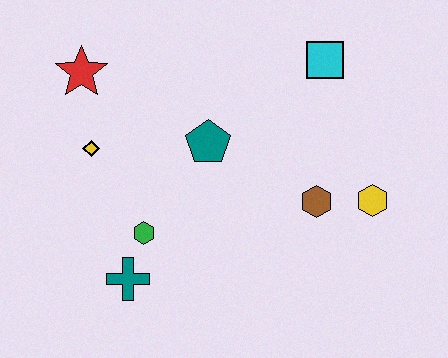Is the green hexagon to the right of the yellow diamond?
Yes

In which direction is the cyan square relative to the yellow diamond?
The cyan square is to the right of the yellow diamond.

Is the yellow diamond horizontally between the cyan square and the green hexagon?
No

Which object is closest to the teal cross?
The green hexagon is closest to the teal cross.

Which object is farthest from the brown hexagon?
The red star is farthest from the brown hexagon.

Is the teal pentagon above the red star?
No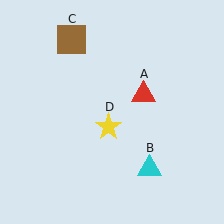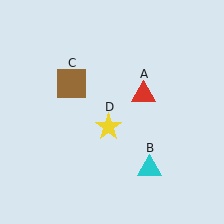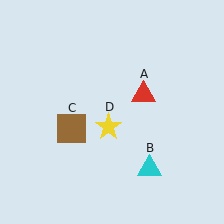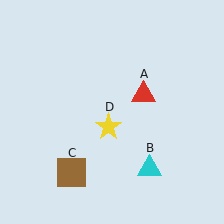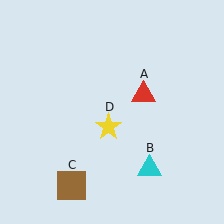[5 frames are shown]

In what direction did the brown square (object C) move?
The brown square (object C) moved down.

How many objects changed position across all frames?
1 object changed position: brown square (object C).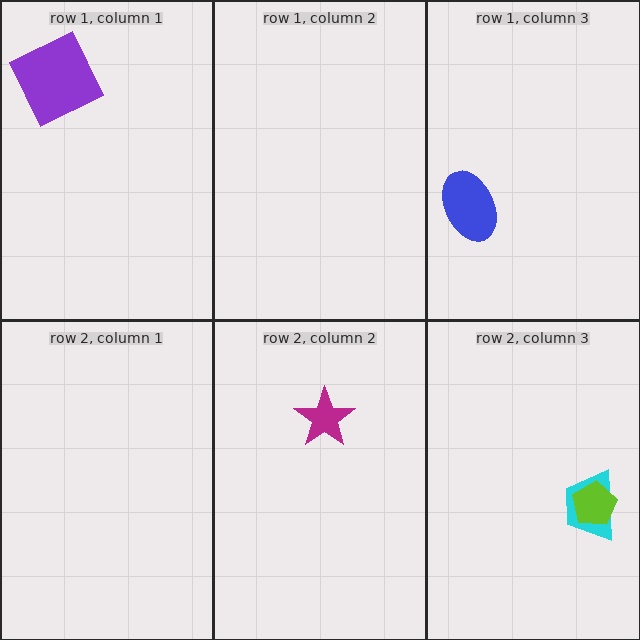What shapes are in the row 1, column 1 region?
The purple square.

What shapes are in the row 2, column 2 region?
The magenta star.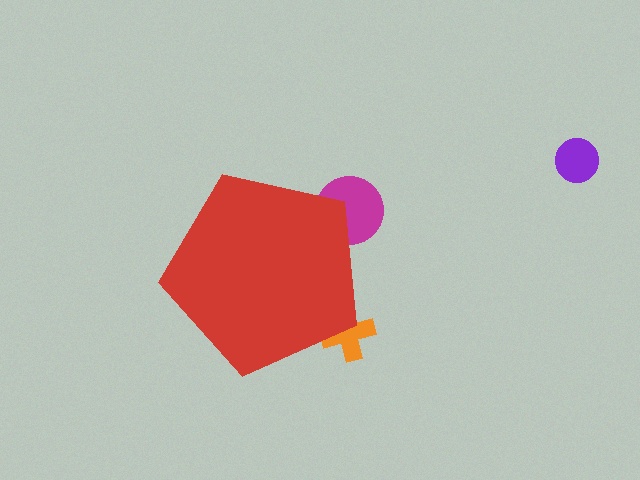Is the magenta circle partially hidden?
Yes, the magenta circle is partially hidden behind the red pentagon.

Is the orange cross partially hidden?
Yes, the orange cross is partially hidden behind the red pentagon.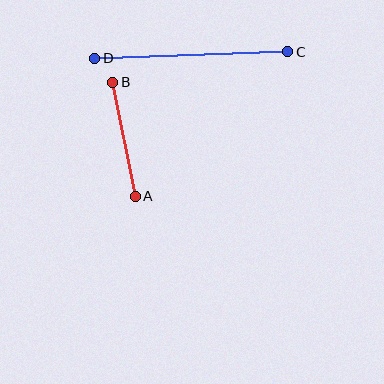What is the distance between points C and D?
The distance is approximately 193 pixels.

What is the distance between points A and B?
The distance is approximately 116 pixels.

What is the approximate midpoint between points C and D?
The midpoint is at approximately (191, 55) pixels.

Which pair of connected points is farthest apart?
Points C and D are farthest apart.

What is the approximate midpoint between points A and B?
The midpoint is at approximately (124, 139) pixels.